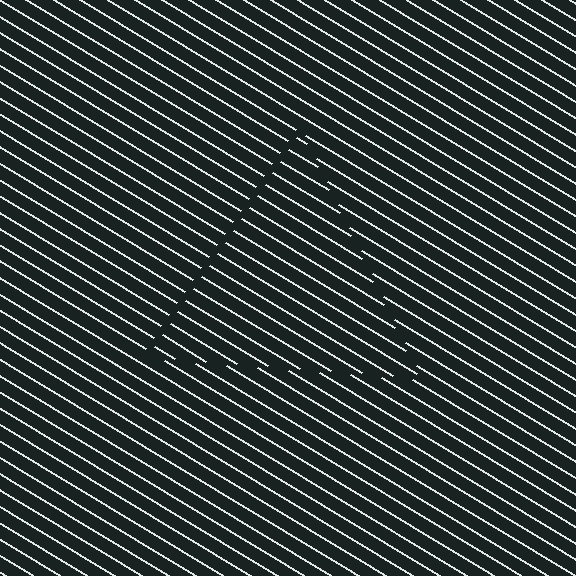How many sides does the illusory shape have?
3 sides — the line-ends trace a triangle.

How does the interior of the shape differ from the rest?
The interior of the shape contains the same grating, shifted by half a period — the contour is defined by the phase discontinuity where line-ends from the inner and outer gratings abut.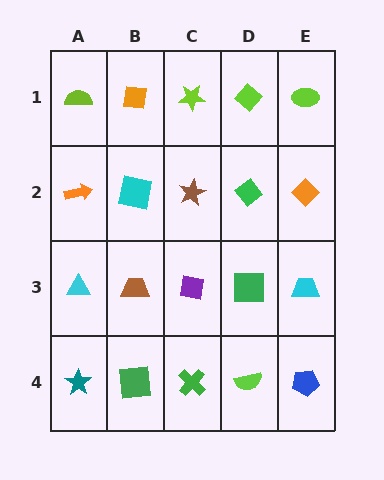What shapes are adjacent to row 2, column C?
A lime star (row 1, column C), a purple square (row 3, column C), a cyan square (row 2, column B), a green diamond (row 2, column D).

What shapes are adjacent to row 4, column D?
A green square (row 3, column D), a green cross (row 4, column C), a blue pentagon (row 4, column E).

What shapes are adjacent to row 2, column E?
A lime ellipse (row 1, column E), a cyan trapezoid (row 3, column E), a green diamond (row 2, column D).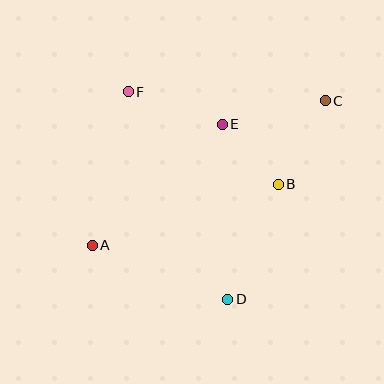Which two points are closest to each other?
Points B and E are closest to each other.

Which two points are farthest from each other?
Points A and C are farthest from each other.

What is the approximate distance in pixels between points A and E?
The distance between A and E is approximately 177 pixels.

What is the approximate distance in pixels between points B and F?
The distance between B and F is approximately 176 pixels.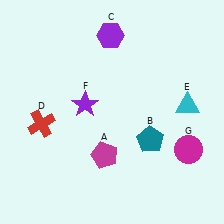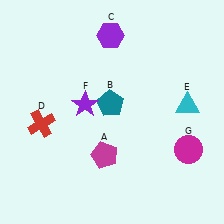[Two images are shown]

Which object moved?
The teal pentagon (B) moved left.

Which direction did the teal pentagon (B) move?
The teal pentagon (B) moved left.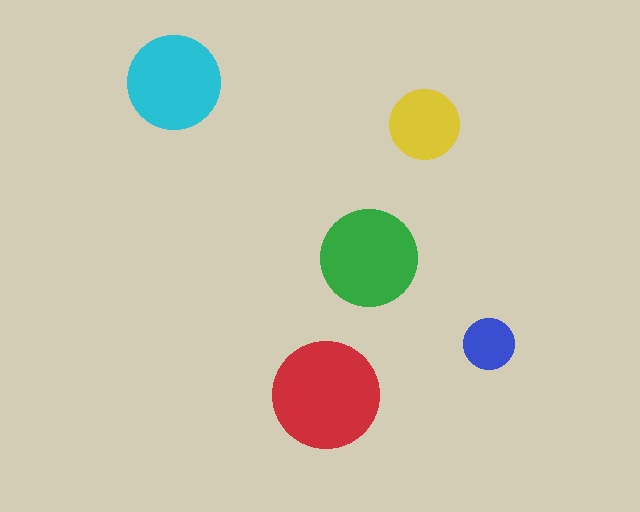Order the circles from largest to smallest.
the red one, the green one, the cyan one, the yellow one, the blue one.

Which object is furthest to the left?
The cyan circle is leftmost.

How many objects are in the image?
There are 5 objects in the image.